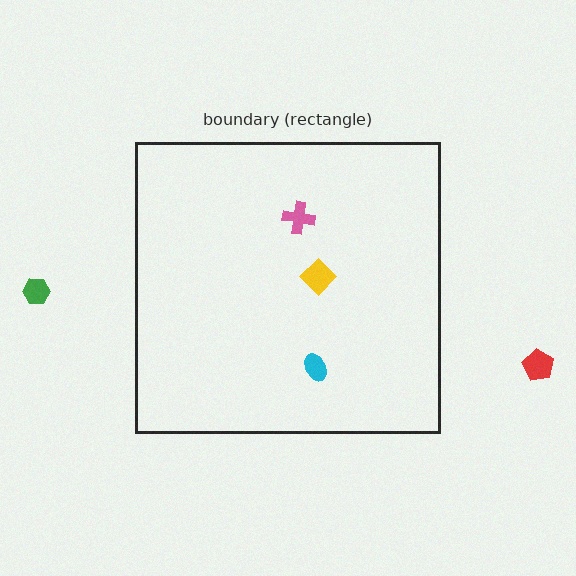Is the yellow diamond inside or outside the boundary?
Inside.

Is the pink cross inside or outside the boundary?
Inside.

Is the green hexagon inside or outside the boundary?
Outside.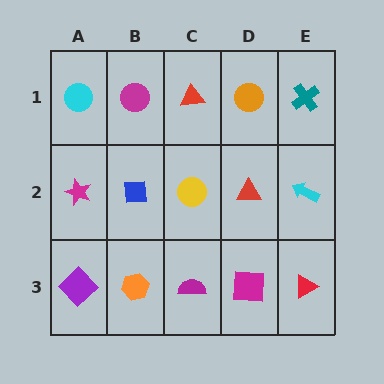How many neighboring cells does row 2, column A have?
3.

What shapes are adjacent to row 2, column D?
An orange circle (row 1, column D), a magenta square (row 3, column D), a yellow circle (row 2, column C), a cyan arrow (row 2, column E).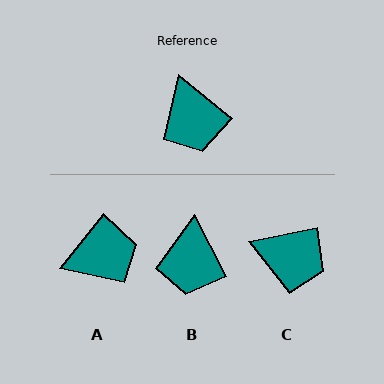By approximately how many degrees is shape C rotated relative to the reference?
Approximately 51 degrees counter-clockwise.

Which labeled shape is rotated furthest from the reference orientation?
A, about 90 degrees away.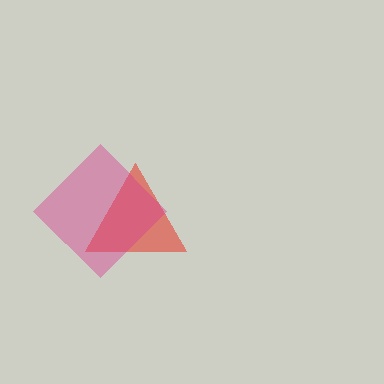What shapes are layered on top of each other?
The layered shapes are: a red triangle, a magenta diamond.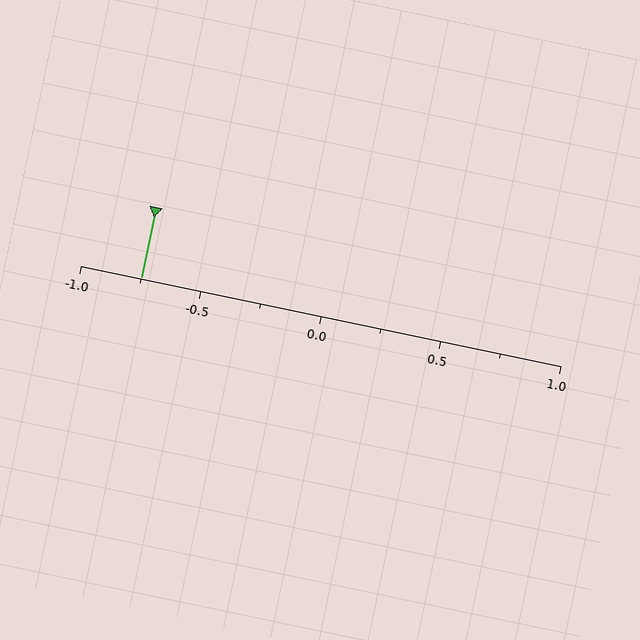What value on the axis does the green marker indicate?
The marker indicates approximately -0.75.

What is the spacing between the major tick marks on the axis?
The major ticks are spaced 0.5 apart.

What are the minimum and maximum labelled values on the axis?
The axis runs from -1.0 to 1.0.